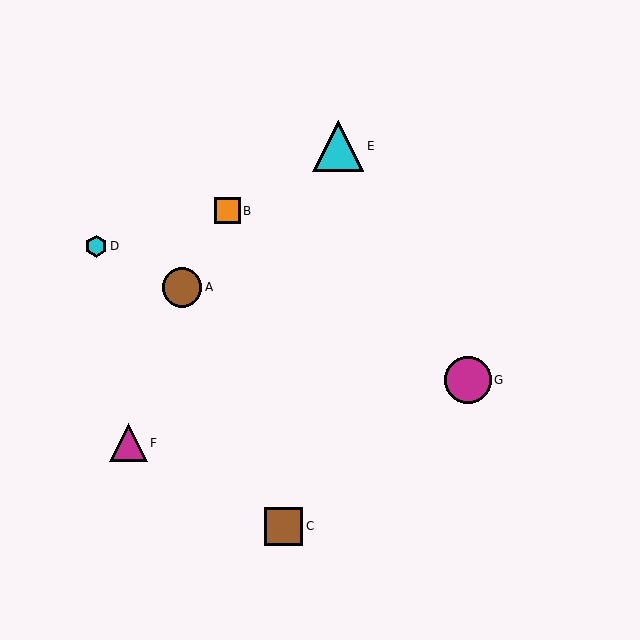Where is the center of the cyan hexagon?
The center of the cyan hexagon is at (96, 246).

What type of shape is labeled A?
Shape A is a brown circle.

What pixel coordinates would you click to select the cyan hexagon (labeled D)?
Click at (96, 246) to select the cyan hexagon D.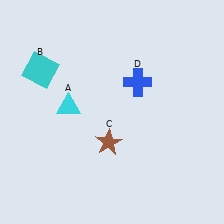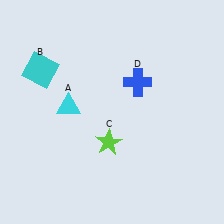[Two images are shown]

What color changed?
The star (C) changed from brown in Image 1 to lime in Image 2.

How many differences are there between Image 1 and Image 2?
There is 1 difference between the two images.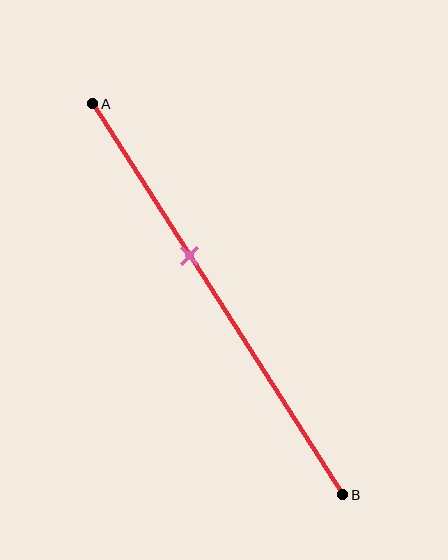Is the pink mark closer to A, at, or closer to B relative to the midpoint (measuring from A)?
The pink mark is closer to point A than the midpoint of segment AB.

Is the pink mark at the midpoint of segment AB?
No, the mark is at about 40% from A, not at the 50% midpoint.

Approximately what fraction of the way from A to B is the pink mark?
The pink mark is approximately 40% of the way from A to B.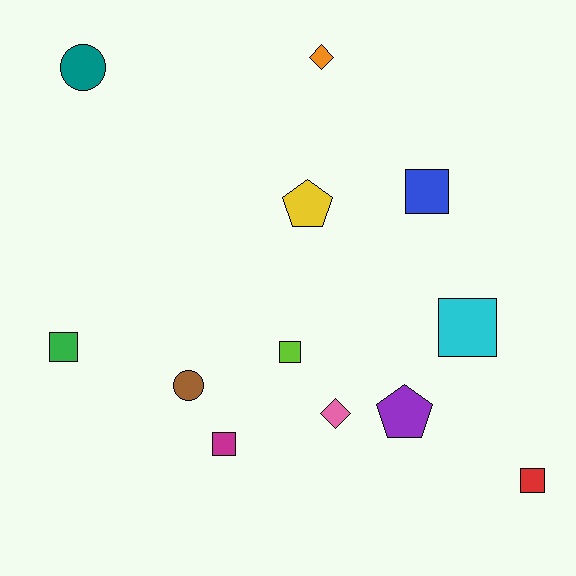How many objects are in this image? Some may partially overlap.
There are 12 objects.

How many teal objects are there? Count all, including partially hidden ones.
There is 1 teal object.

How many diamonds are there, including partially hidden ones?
There are 2 diamonds.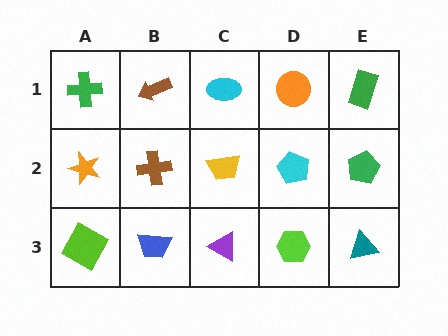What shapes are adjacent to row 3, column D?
A cyan pentagon (row 2, column D), a purple triangle (row 3, column C), a teal triangle (row 3, column E).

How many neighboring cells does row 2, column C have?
4.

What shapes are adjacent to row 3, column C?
A yellow trapezoid (row 2, column C), a blue trapezoid (row 3, column B), a lime hexagon (row 3, column D).